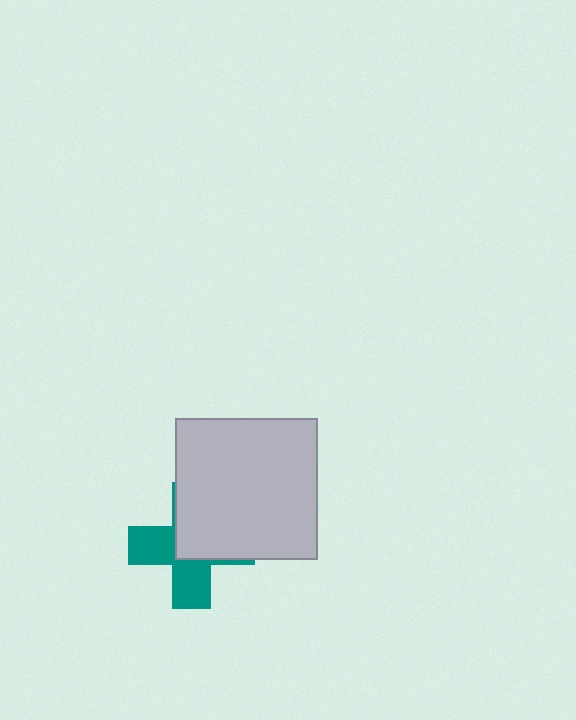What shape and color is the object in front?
The object in front is a light gray square.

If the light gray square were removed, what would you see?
You would see the complete teal cross.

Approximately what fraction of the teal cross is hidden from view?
Roughly 50% of the teal cross is hidden behind the light gray square.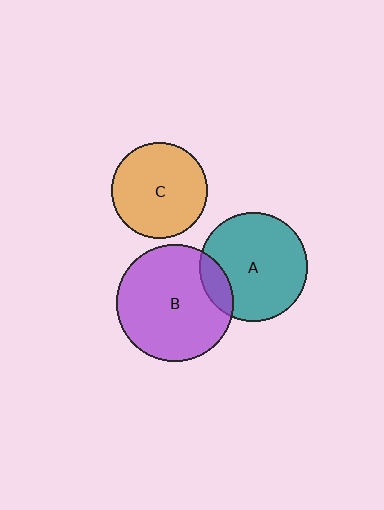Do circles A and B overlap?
Yes.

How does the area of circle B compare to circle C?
Approximately 1.5 times.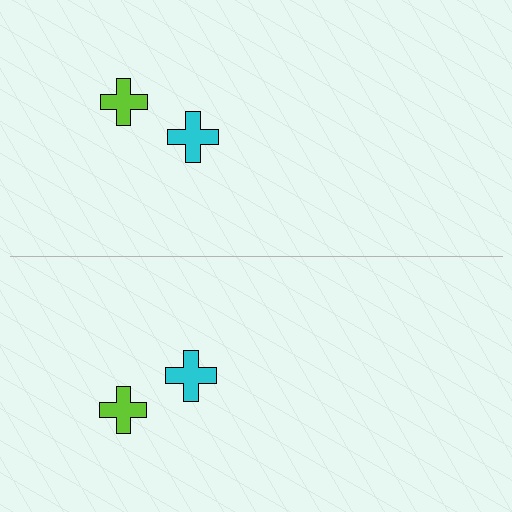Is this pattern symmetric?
Yes, this pattern has bilateral (reflection) symmetry.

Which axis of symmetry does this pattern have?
The pattern has a horizontal axis of symmetry running through the center of the image.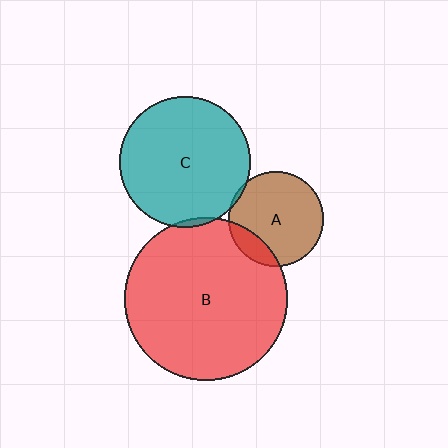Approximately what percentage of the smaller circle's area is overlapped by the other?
Approximately 15%.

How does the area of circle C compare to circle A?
Approximately 1.9 times.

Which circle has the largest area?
Circle B (red).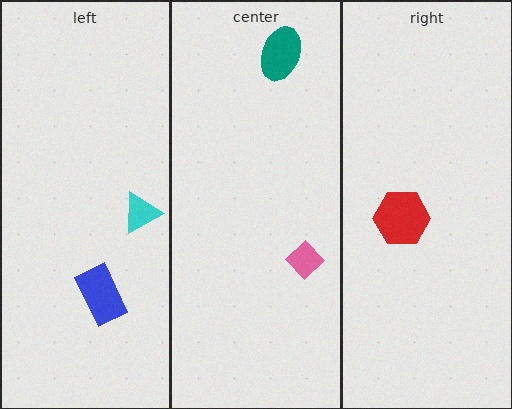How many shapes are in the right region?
1.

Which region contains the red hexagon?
The right region.